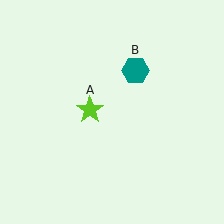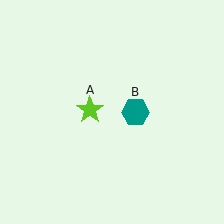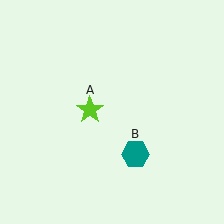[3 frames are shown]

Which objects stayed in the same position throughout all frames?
Lime star (object A) remained stationary.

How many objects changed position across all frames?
1 object changed position: teal hexagon (object B).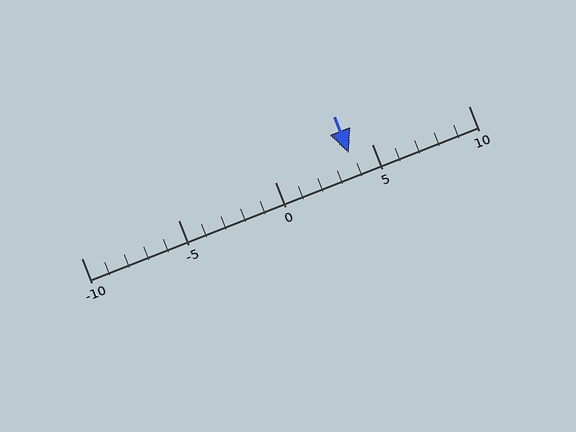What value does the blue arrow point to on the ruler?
The blue arrow points to approximately 4.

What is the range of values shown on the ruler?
The ruler shows values from -10 to 10.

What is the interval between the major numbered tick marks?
The major tick marks are spaced 5 units apart.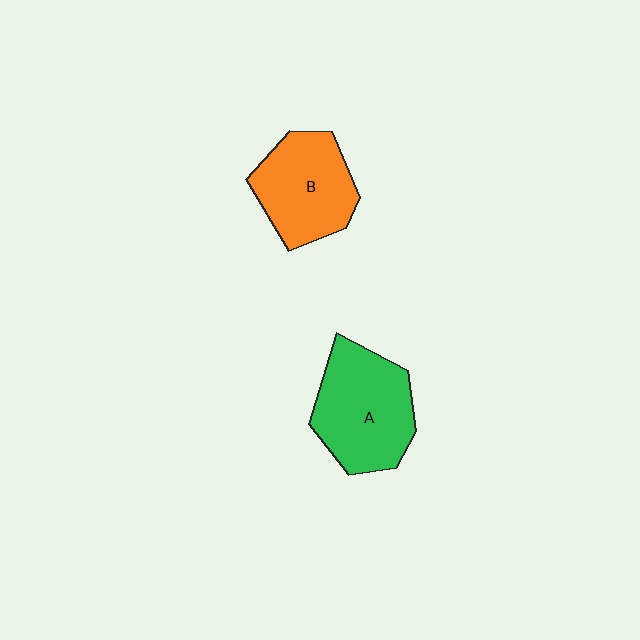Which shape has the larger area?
Shape A (green).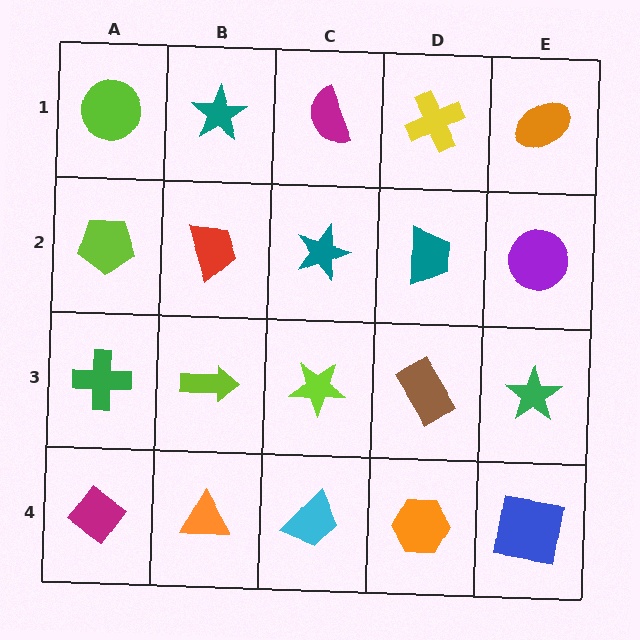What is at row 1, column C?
A magenta semicircle.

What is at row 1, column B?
A teal star.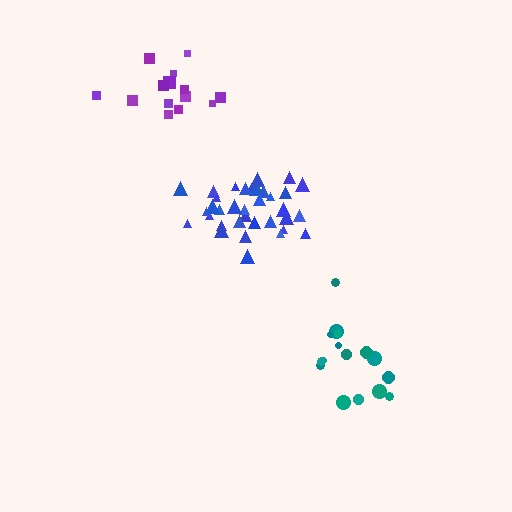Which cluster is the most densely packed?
Blue.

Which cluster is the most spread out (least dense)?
Teal.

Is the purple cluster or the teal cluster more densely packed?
Purple.